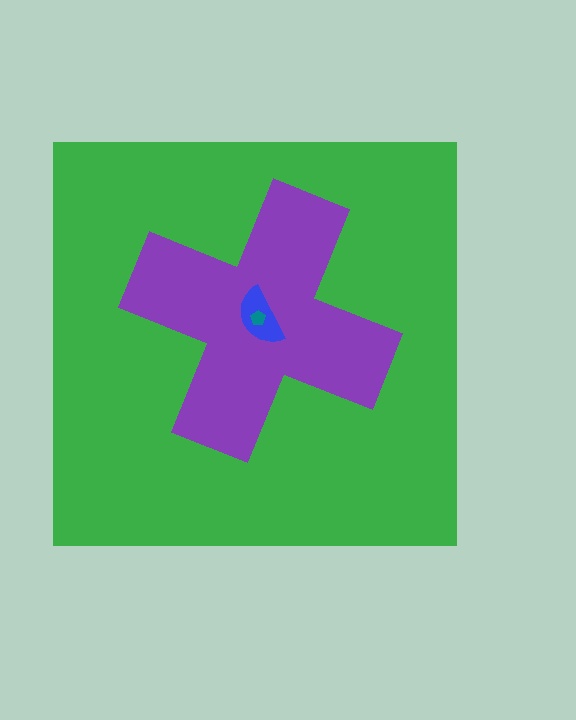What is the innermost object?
The teal pentagon.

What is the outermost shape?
The green square.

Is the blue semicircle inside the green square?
Yes.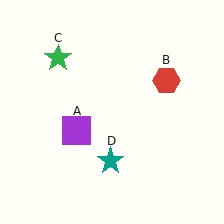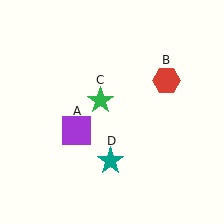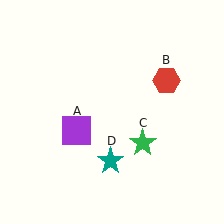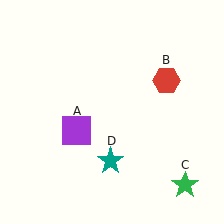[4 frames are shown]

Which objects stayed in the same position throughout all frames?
Purple square (object A) and red hexagon (object B) and teal star (object D) remained stationary.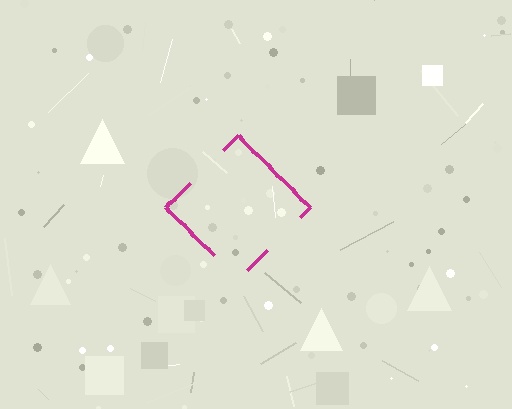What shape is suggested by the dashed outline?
The dashed outline suggests a diamond.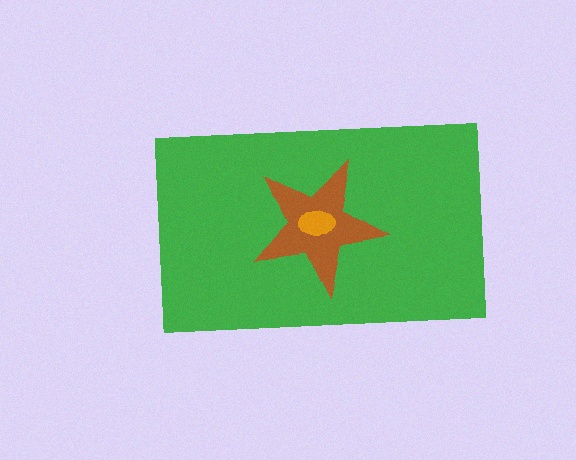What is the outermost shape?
The green rectangle.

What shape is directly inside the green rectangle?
The brown star.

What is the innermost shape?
The orange ellipse.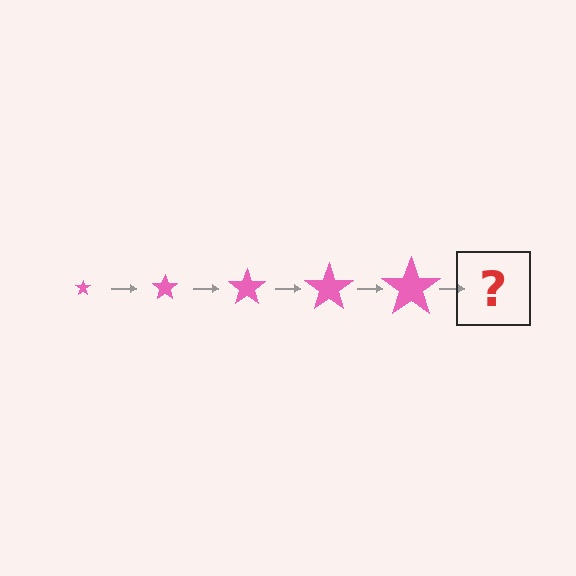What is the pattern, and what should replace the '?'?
The pattern is that the star gets progressively larger each step. The '?' should be a pink star, larger than the previous one.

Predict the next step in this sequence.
The next step is a pink star, larger than the previous one.